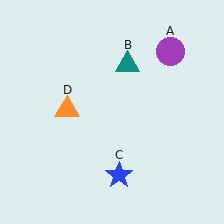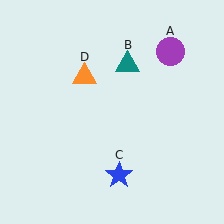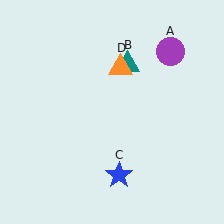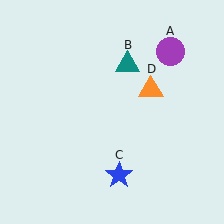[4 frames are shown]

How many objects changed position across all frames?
1 object changed position: orange triangle (object D).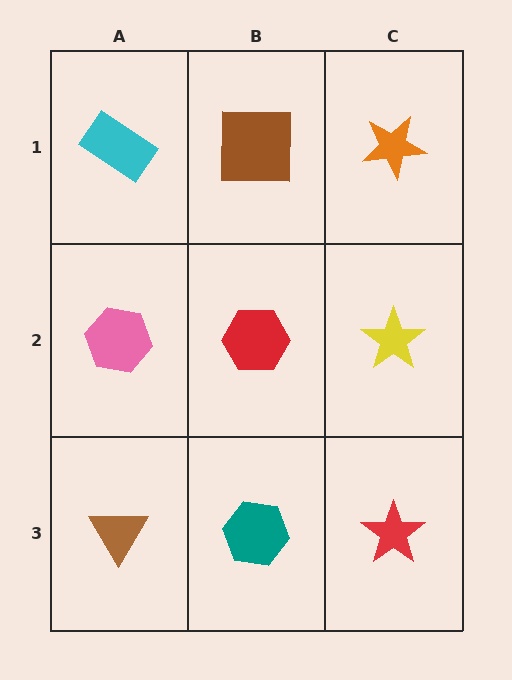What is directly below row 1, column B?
A red hexagon.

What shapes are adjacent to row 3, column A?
A pink hexagon (row 2, column A), a teal hexagon (row 3, column B).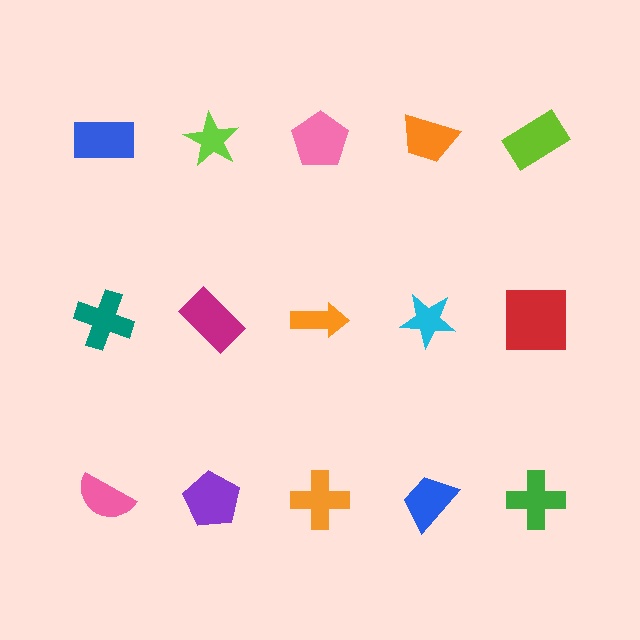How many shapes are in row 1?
5 shapes.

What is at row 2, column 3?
An orange arrow.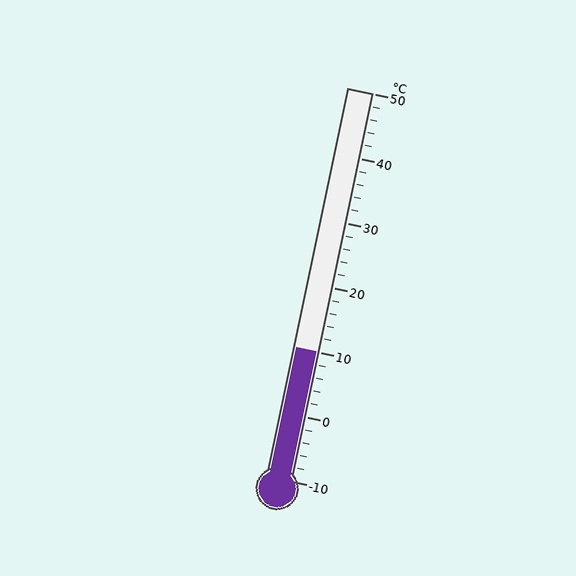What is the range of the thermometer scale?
The thermometer scale ranges from -10°C to 50°C.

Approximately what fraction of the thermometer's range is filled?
The thermometer is filled to approximately 35% of its range.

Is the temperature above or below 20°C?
The temperature is below 20°C.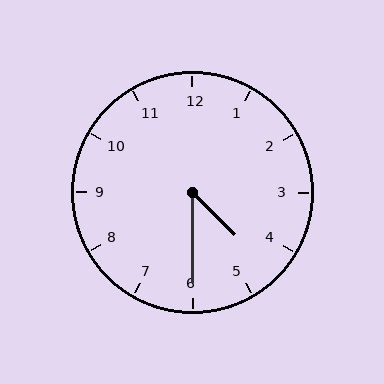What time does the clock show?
4:30.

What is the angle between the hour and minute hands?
Approximately 45 degrees.